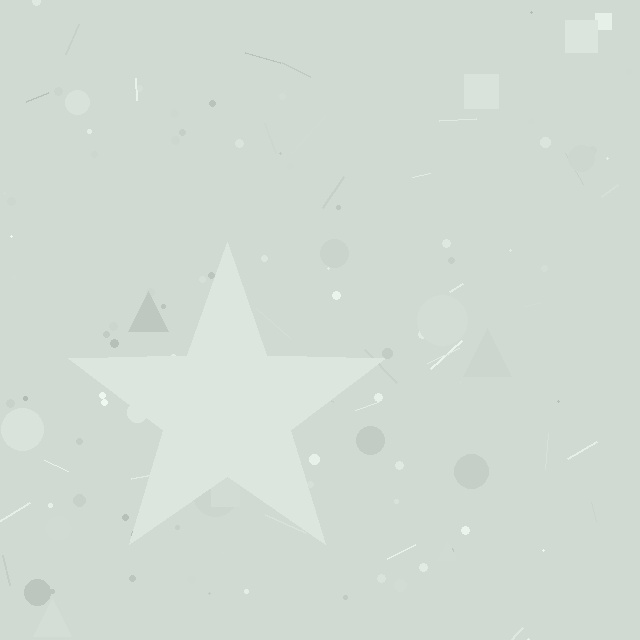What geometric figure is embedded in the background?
A star is embedded in the background.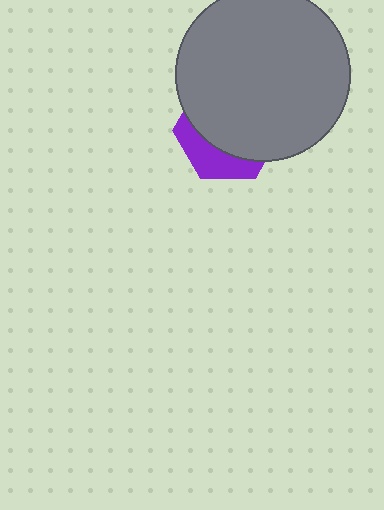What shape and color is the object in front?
The object in front is a gray circle.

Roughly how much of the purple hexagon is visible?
A small part of it is visible (roughly 30%).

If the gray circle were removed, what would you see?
You would see the complete purple hexagon.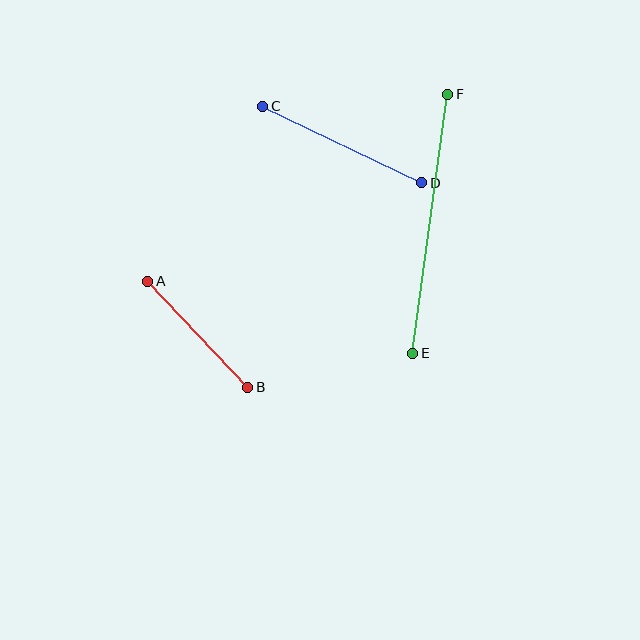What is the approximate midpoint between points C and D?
The midpoint is at approximately (342, 145) pixels.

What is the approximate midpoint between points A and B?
The midpoint is at approximately (198, 334) pixels.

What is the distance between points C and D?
The distance is approximately 176 pixels.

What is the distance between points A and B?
The distance is approximately 146 pixels.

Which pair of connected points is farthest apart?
Points E and F are farthest apart.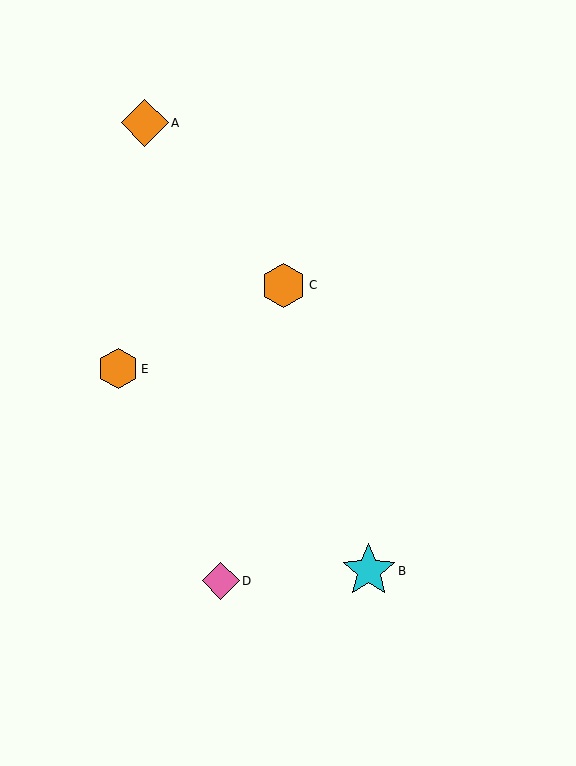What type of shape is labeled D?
Shape D is a pink diamond.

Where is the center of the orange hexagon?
The center of the orange hexagon is at (283, 285).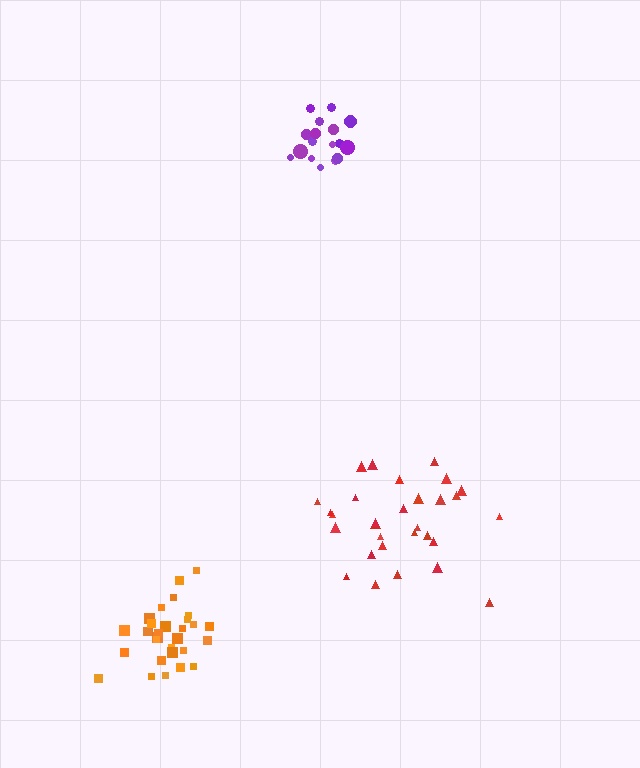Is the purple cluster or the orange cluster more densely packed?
Orange.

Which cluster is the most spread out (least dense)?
Red.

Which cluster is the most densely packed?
Orange.